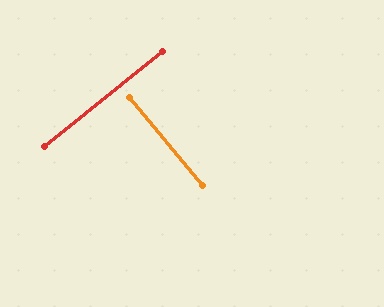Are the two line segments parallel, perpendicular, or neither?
Perpendicular — they meet at approximately 89°.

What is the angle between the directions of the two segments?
Approximately 89 degrees.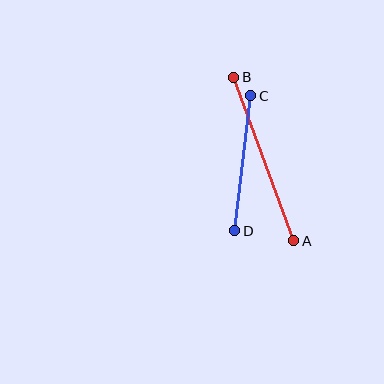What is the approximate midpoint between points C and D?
The midpoint is at approximately (243, 163) pixels.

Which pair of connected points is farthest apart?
Points A and B are farthest apart.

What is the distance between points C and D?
The distance is approximately 136 pixels.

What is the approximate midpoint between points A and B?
The midpoint is at approximately (264, 159) pixels.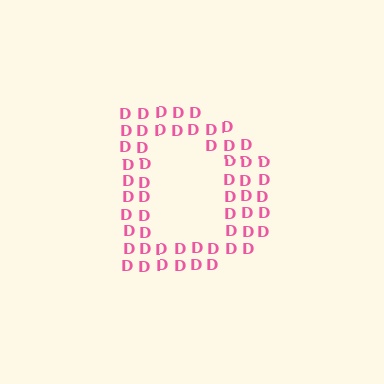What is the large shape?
The large shape is the letter D.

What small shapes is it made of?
It is made of small letter D's.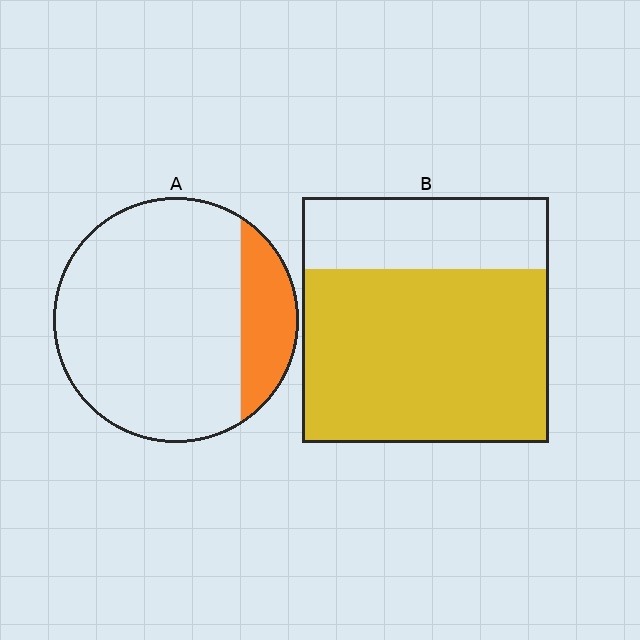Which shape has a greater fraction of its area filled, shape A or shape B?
Shape B.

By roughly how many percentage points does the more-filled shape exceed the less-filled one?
By roughly 55 percentage points (B over A).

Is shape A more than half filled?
No.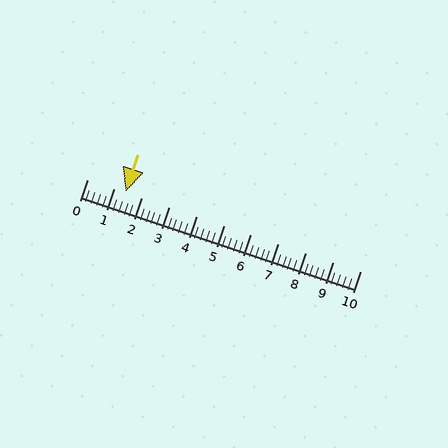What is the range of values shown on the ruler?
The ruler shows values from 0 to 10.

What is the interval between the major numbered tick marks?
The major tick marks are spaced 1 units apart.